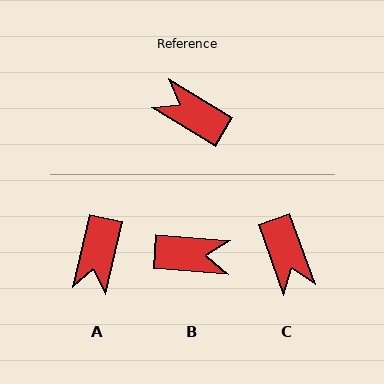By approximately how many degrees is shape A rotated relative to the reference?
Approximately 108 degrees counter-clockwise.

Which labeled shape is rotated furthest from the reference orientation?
B, about 153 degrees away.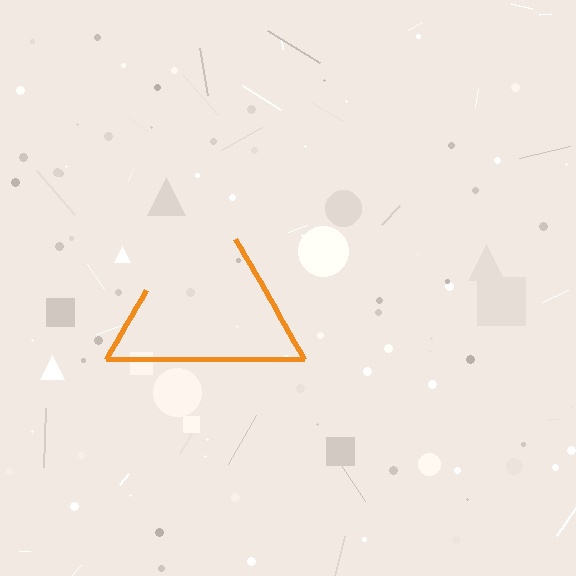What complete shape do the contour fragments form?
The contour fragments form a triangle.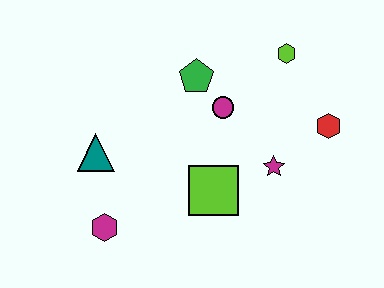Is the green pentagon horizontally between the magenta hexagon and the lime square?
Yes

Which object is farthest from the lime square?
The lime hexagon is farthest from the lime square.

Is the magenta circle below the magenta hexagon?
No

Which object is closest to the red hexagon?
The magenta star is closest to the red hexagon.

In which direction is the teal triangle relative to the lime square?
The teal triangle is to the left of the lime square.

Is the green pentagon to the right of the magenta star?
No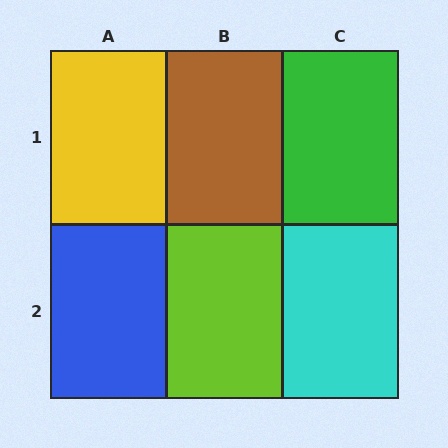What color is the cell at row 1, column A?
Yellow.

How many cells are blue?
1 cell is blue.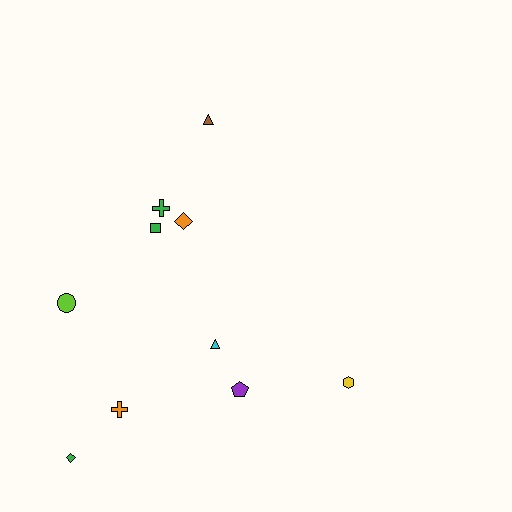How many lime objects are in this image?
There is 1 lime object.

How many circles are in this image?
There is 1 circle.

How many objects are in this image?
There are 10 objects.